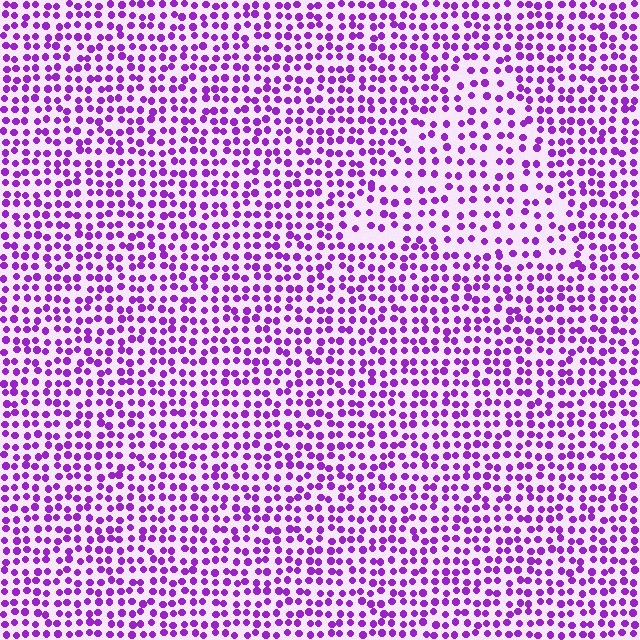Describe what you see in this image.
The image contains small purple elements arranged at two different densities. A triangle-shaped region is visible where the elements are less densely packed than the surrounding area.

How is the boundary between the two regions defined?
The boundary is defined by a change in element density (approximately 1.5x ratio). All elements are the same color, size, and shape.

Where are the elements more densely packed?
The elements are more densely packed outside the triangle boundary.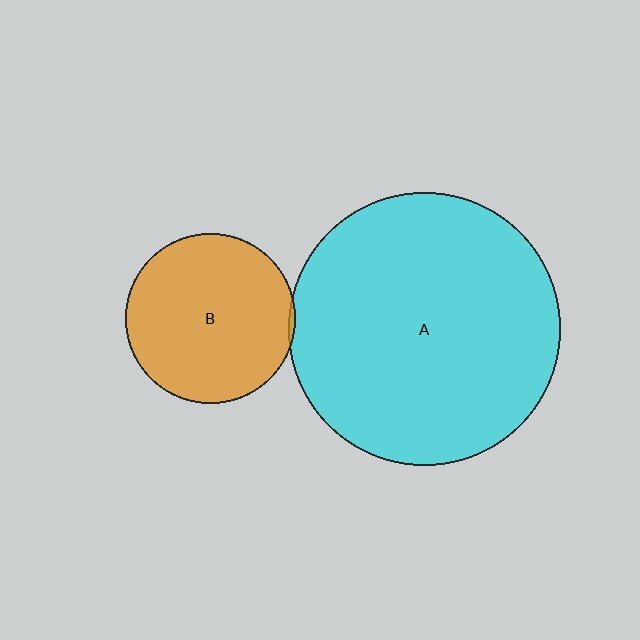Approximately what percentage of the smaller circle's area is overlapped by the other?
Approximately 5%.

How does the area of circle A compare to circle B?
Approximately 2.6 times.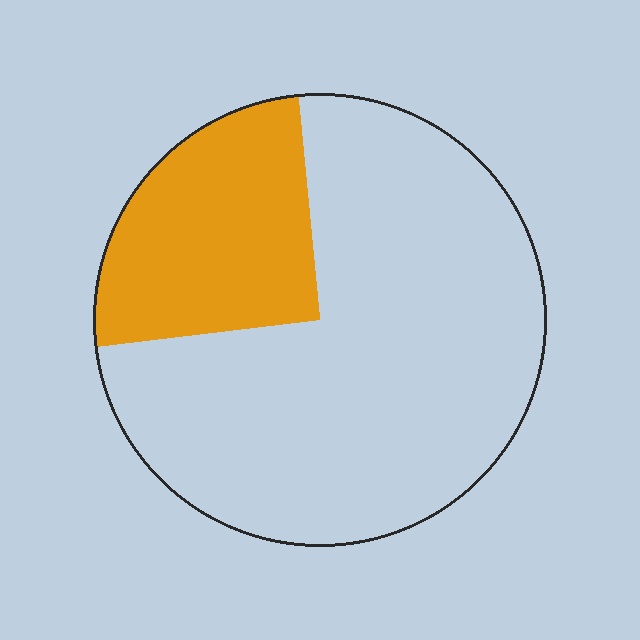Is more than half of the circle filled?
No.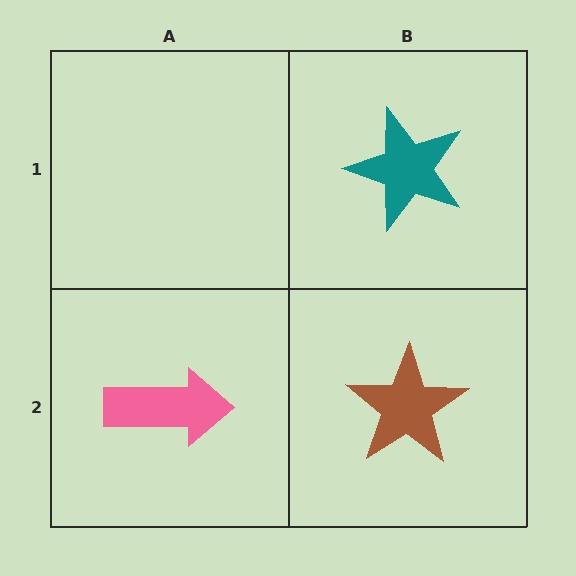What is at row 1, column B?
A teal star.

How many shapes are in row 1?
1 shape.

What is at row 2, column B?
A brown star.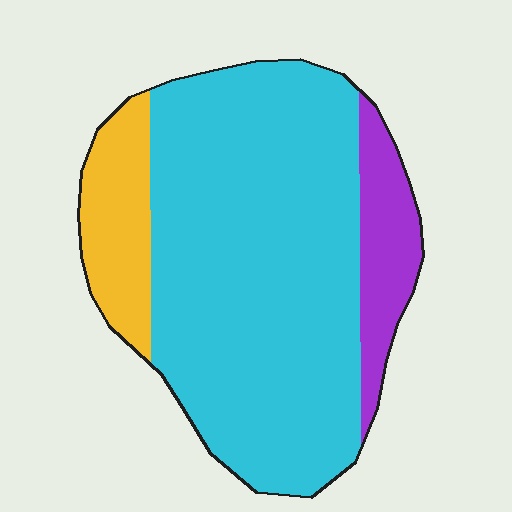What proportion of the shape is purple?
Purple covers 12% of the shape.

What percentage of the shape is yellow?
Yellow covers around 15% of the shape.